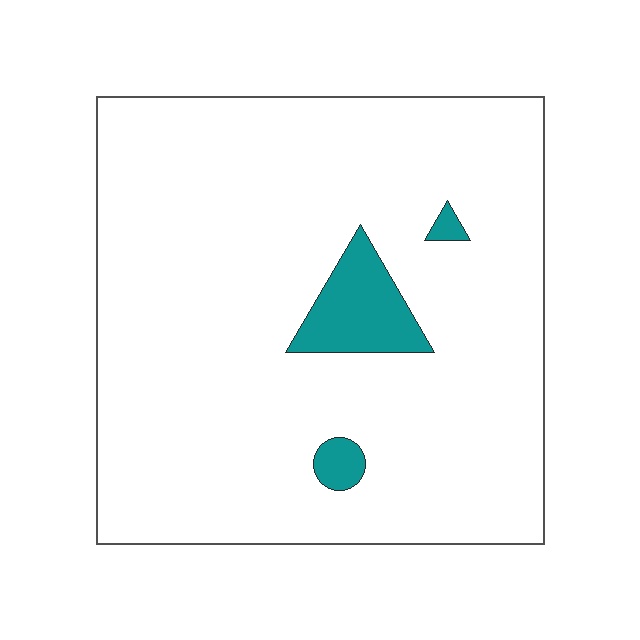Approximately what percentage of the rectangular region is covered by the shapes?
Approximately 5%.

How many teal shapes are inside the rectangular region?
3.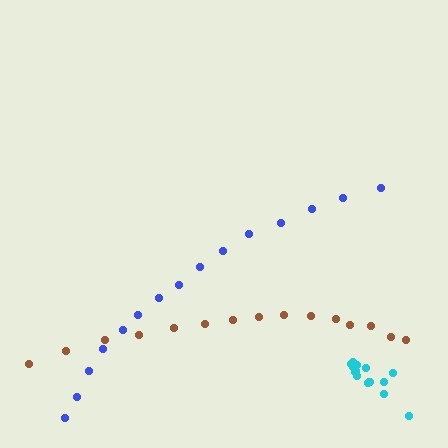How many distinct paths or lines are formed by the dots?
There are 3 distinct paths.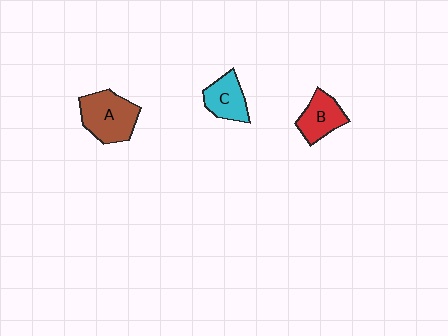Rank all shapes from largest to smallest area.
From largest to smallest: A (brown), B (red), C (cyan).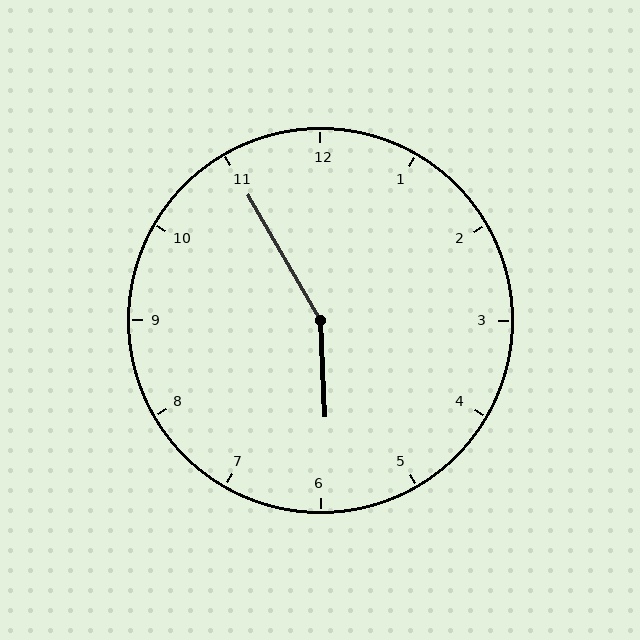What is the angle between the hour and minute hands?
Approximately 152 degrees.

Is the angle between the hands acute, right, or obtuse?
It is obtuse.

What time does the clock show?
5:55.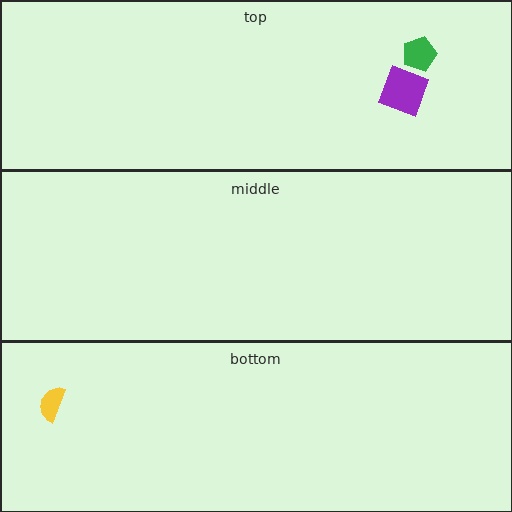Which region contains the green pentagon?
The top region.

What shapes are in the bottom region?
The yellow semicircle.